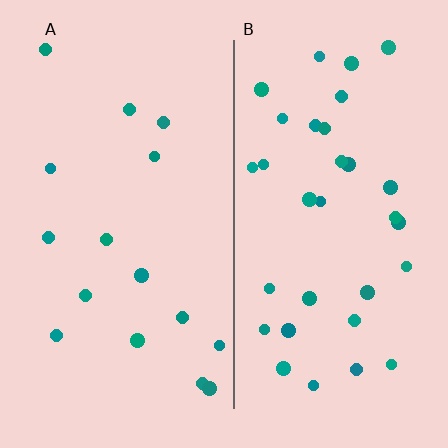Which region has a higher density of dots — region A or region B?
B (the right).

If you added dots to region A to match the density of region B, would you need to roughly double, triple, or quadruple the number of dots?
Approximately double.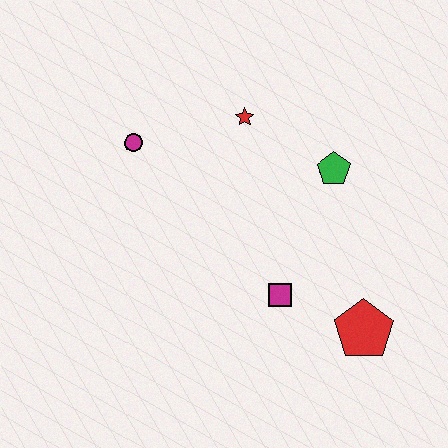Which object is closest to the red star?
The green pentagon is closest to the red star.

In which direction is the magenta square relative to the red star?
The magenta square is below the red star.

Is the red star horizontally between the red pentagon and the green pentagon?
No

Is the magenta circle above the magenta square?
Yes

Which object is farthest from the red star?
The red pentagon is farthest from the red star.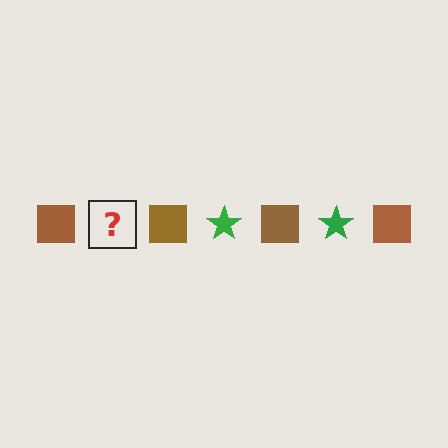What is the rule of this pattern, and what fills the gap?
The rule is that the pattern alternates between brown square and green star. The gap should be filled with a green star.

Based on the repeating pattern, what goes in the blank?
The blank should be a green star.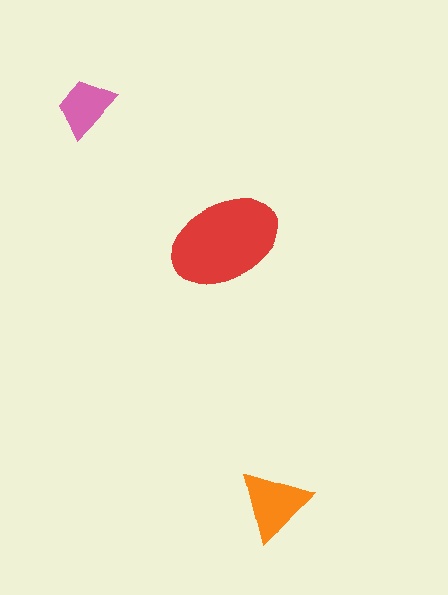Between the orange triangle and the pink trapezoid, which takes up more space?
The orange triangle.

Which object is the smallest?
The pink trapezoid.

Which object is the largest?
The red ellipse.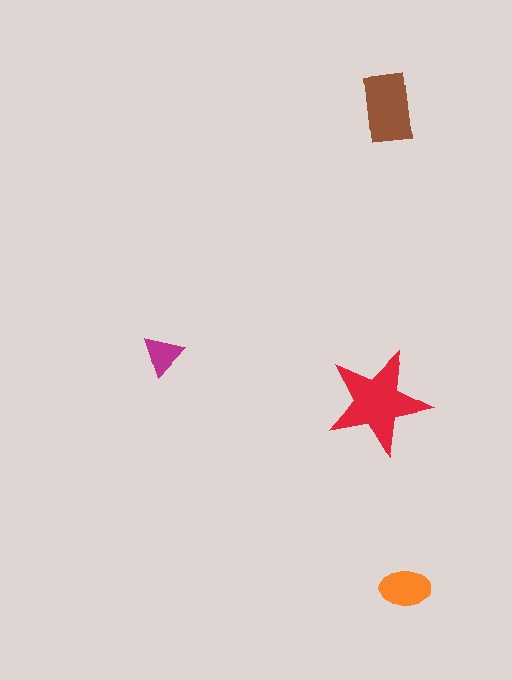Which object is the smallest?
The magenta triangle.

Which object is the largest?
The red star.